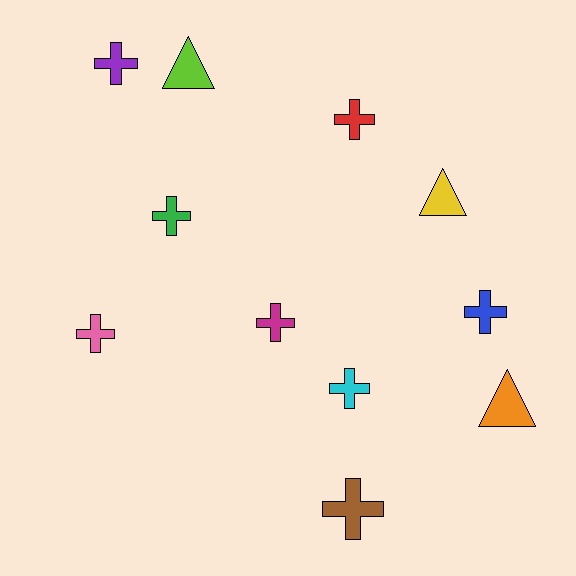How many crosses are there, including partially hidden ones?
There are 8 crosses.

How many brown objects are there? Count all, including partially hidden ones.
There is 1 brown object.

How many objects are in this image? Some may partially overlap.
There are 11 objects.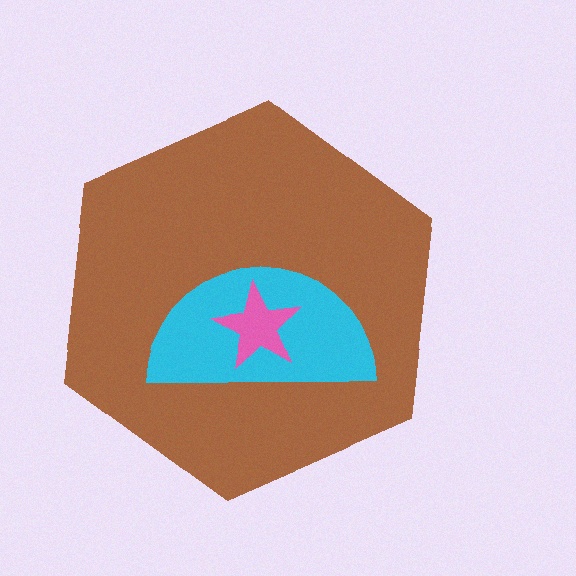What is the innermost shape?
The pink star.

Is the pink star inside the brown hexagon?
Yes.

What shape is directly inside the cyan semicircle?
The pink star.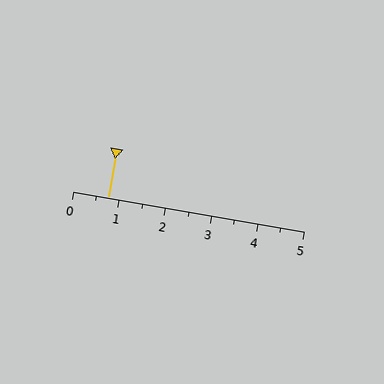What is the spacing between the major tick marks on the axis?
The major ticks are spaced 1 apart.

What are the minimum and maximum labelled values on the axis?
The axis runs from 0 to 5.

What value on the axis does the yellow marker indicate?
The marker indicates approximately 0.8.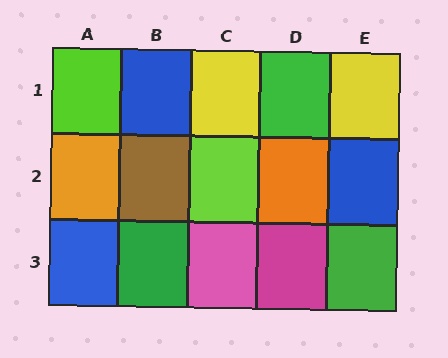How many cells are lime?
2 cells are lime.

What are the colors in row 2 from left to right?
Orange, brown, lime, orange, blue.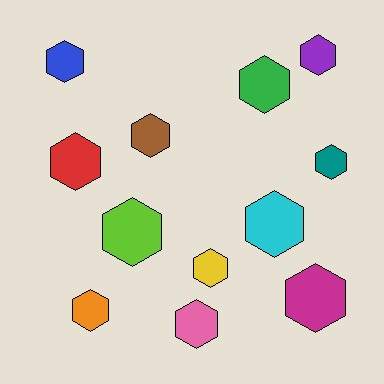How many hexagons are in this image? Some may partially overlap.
There are 12 hexagons.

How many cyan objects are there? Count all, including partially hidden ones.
There is 1 cyan object.